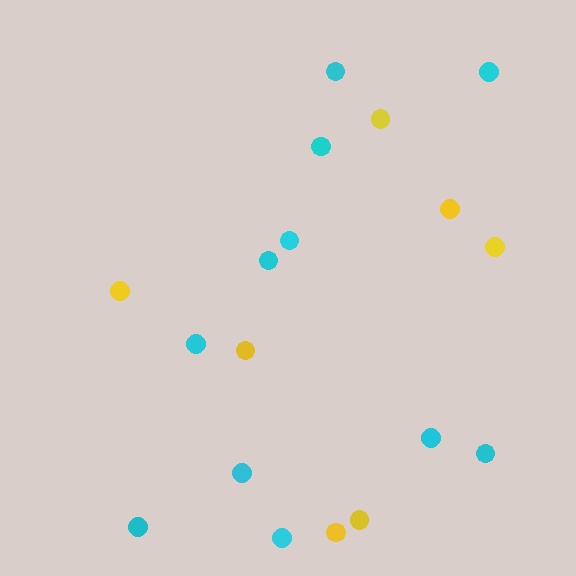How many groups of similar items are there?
There are 2 groups: one group of yellow circles (7) and one group of cyan circles (11).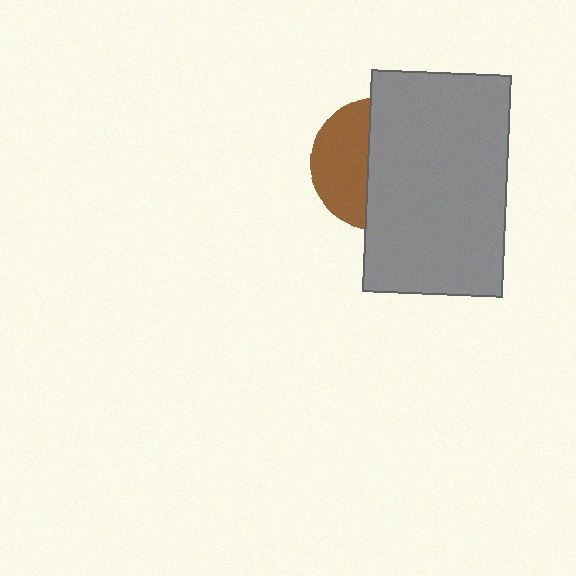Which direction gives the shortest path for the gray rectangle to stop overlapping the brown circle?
Moving right gives the shortest separation.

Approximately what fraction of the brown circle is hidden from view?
Roughly 60% of the brown circle is hidden behind the gray rectangle.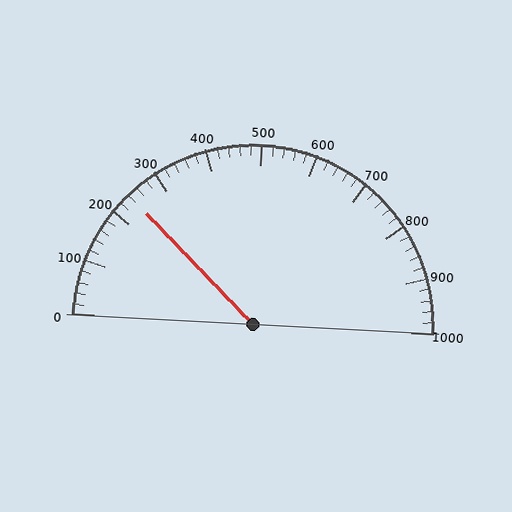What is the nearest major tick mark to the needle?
The nearest major tick mark is 200.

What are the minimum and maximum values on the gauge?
The gauge ranges from 0 to 1000.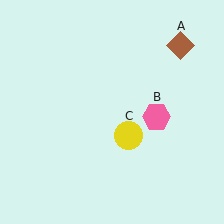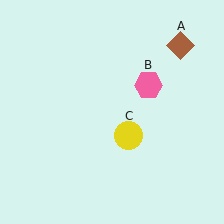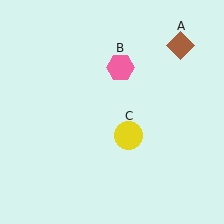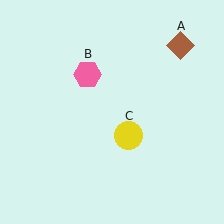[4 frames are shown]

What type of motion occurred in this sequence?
The pink hexagon (object B) rotated counterclockwise around the center of the scene.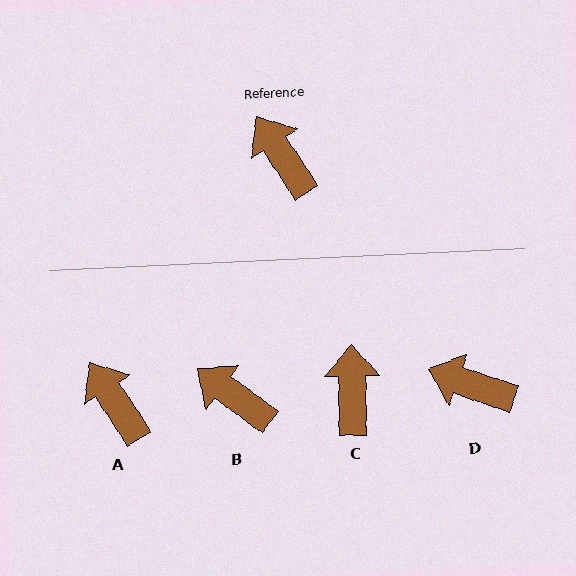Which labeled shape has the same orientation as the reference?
A.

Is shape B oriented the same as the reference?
No, it is off by about 21 degrees.